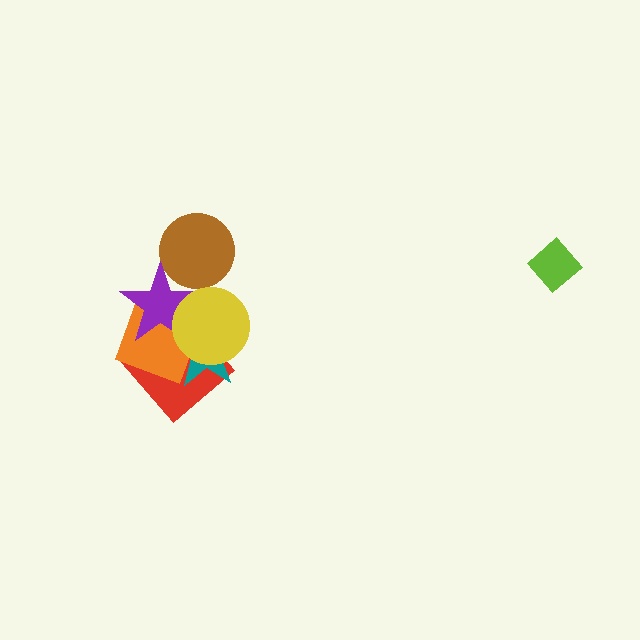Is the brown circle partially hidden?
Yes, it is partially covered by another shape.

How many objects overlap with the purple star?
5 objects overlap with the purple star.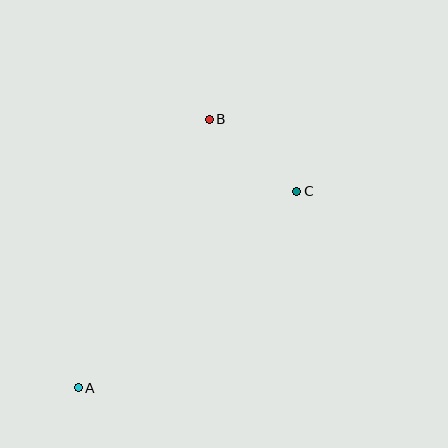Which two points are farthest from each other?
Points A and B are farthest from each other.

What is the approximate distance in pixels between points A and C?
The distance between A and C is approximately 294 pixels.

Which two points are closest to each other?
Points B and C are closest to each other.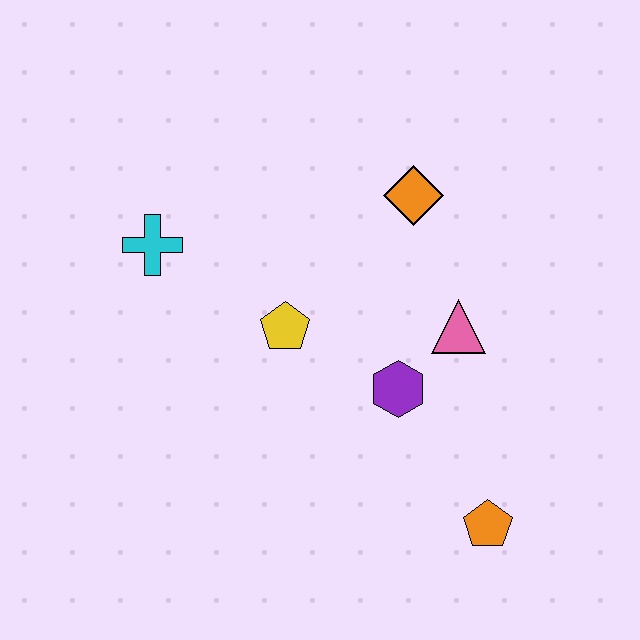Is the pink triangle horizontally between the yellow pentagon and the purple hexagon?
No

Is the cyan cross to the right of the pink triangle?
No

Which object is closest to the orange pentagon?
The purple hexagon is closest to the orange pentagon.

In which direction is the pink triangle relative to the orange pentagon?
The pink triangle is above the orange pentagon.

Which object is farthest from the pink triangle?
The cyan cross is farthest from the pink triangle.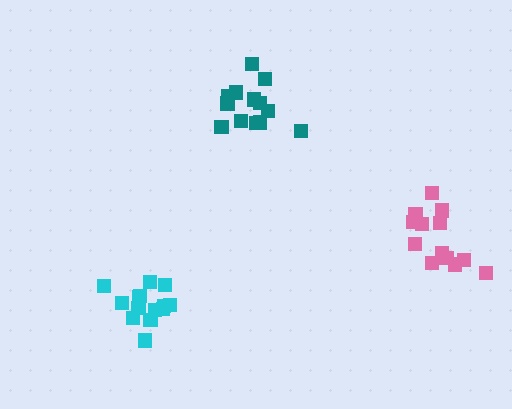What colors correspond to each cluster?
The clusters are colored: pink, teal, cyan.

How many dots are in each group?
Group 1: 13 dots, Group 2: 14 dots, Group 3: 14 dots (41 total).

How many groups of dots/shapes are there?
There are 3 groups.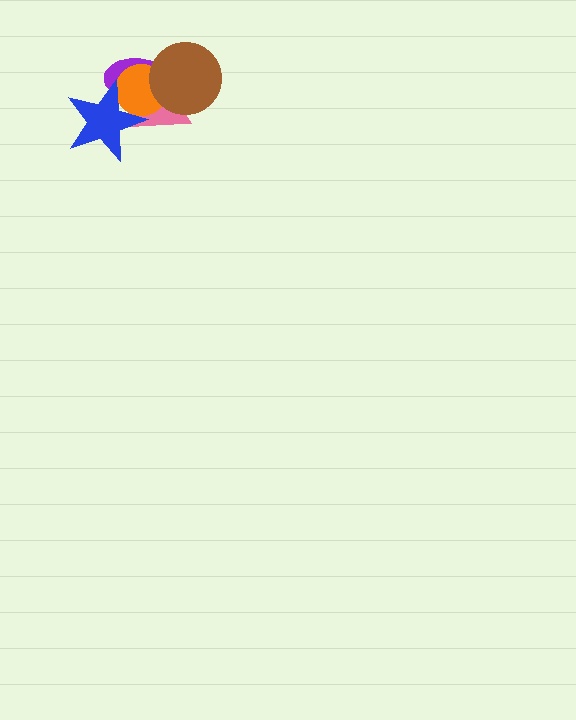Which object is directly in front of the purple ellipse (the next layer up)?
The orange circle is directly in front of the purple ellipse.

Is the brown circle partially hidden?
No, no other shape covers it.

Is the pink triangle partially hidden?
Yes, it is partially covered by another shape.